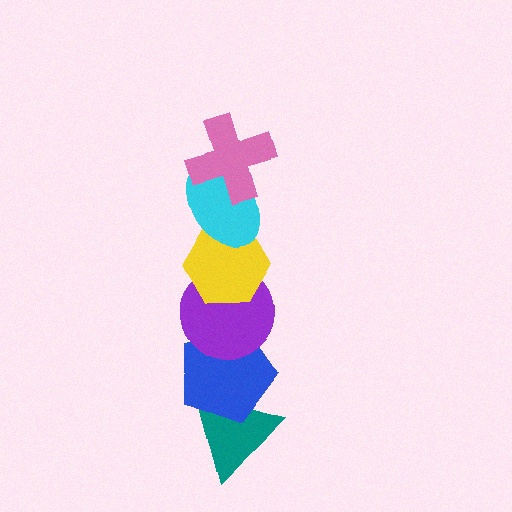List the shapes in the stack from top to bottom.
From top to bottom: the pink cross, the cyan ellipse, the yellow hexagon, the purple circle, the blue pentagon, the teal triangle.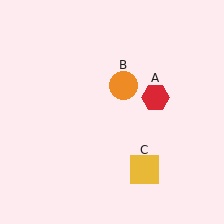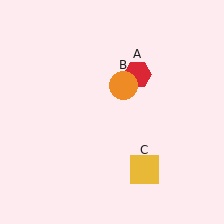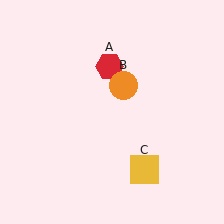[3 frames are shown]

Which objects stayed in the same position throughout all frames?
Orange circle (object B) and yellow square (object C) remained stationary.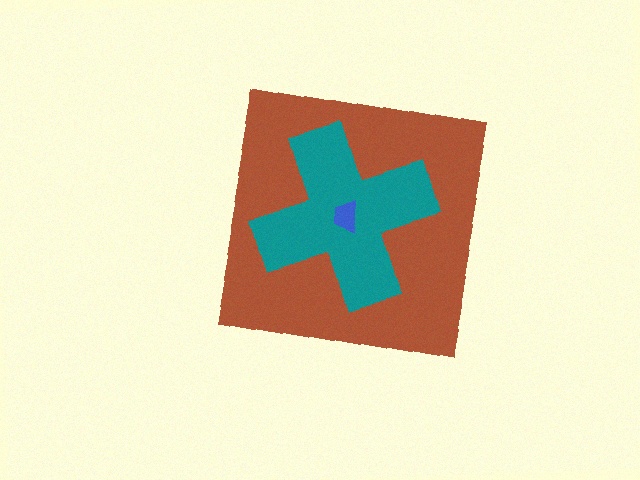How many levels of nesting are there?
3.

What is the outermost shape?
The brown square.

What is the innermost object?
The blue trapezoid.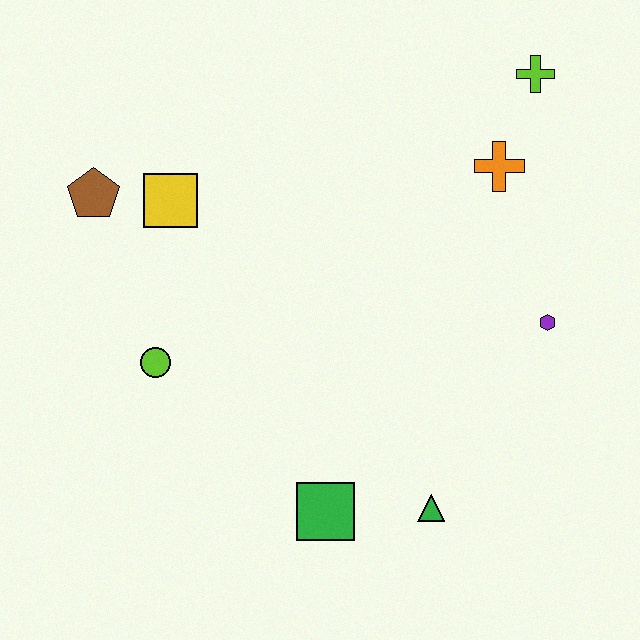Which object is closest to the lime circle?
The yellow square is closest to the lime circle.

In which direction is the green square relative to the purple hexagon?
The green square is to the left of the purple hexagon.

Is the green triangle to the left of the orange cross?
Yes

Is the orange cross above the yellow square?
Yes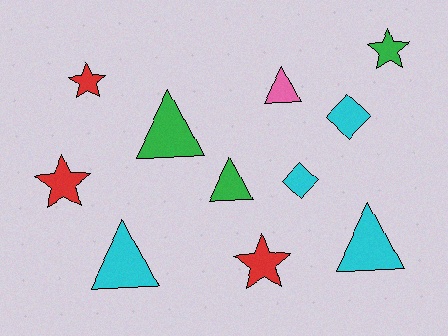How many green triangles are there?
There are 2 green triangles.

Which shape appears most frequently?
Triangle, with 5 objects.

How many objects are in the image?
There are 11 objects.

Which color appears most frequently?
Cyan, with 4 objects.